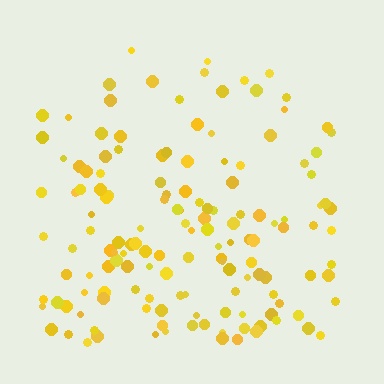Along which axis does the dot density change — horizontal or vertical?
Vertical.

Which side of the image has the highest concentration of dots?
The bottom.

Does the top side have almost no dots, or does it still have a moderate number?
Still a moderate number, just noticeably fewer than the bottom.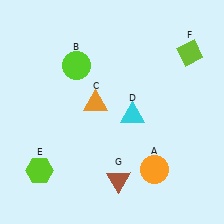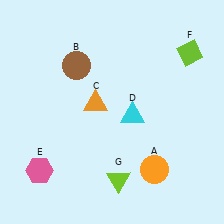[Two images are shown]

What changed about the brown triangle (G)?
In Image 1, G is brown. In Image 2, it changed to lime.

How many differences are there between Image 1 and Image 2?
There are 3 differences between the two images.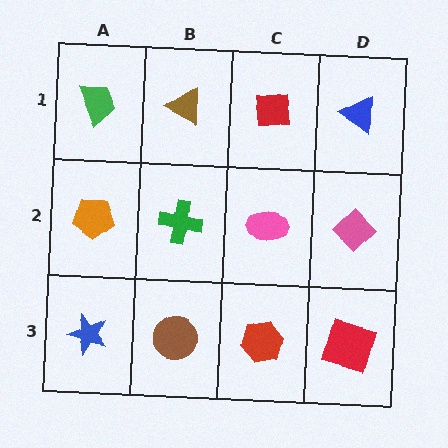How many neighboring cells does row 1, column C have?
3.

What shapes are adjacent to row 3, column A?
An orange pentagon (row 2, column A), a brown circle (row 3, column B).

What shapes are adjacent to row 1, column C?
A pink ellipse (row 2, column C), a brown triangle (row 1, column B), a blue triangle (row 1, column D).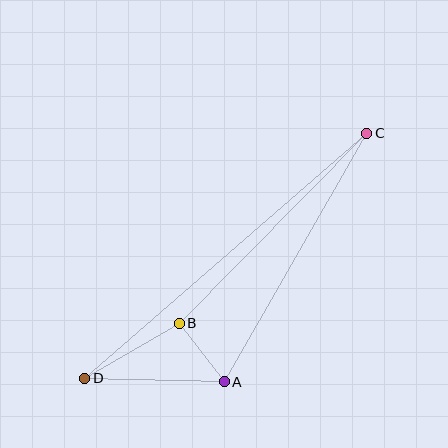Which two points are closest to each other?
Points A and B are closest to each other.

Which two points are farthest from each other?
Points C and D are farthest from each other.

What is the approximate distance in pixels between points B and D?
The distance between B and D is approximately 109 pixels.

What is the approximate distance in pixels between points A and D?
The distance between A and D is approximately 140 pixels.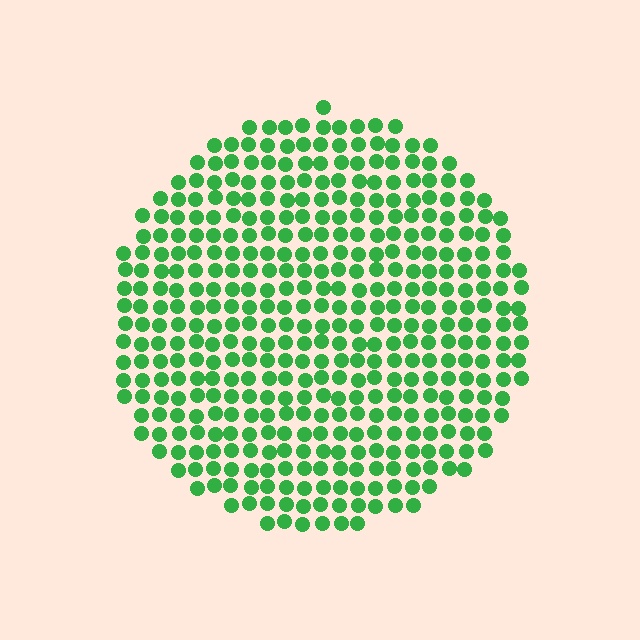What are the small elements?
The small elements are circles.